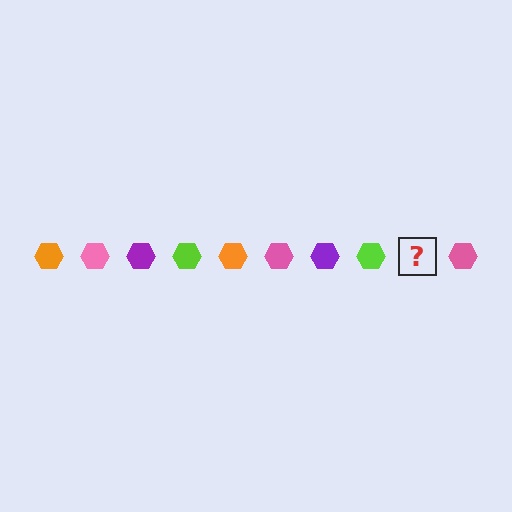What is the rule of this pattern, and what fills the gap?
The rule is that the pattern cycles through orange, pink, purple, lime hexagons. The gap should be filled with an orange hexagon.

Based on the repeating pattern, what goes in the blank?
The blank should be an orange hexagon.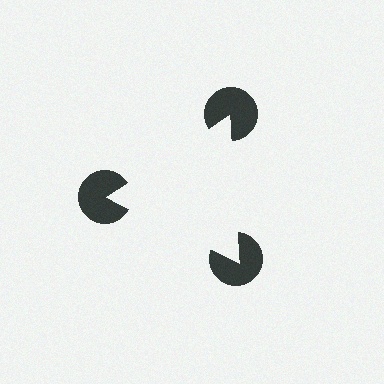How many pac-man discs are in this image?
There are 3 — one at each vertex of the illusory triangle.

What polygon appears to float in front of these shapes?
An illusory triangle — its edges are inferred from the aligned wedge cuts in the pac-man discs, not physically drawn.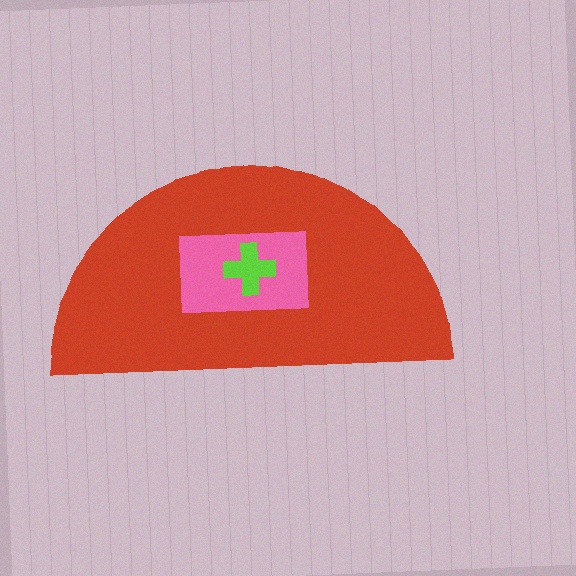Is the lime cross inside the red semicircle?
Yes.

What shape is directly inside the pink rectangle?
The lime cross.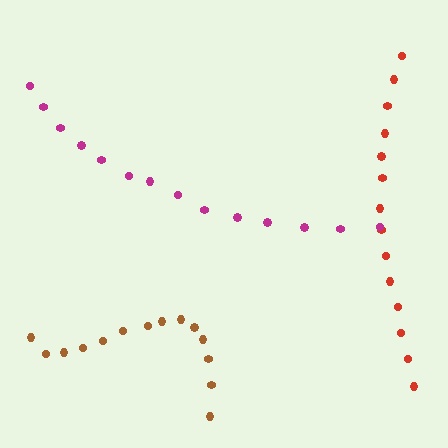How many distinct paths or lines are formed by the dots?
There are 3 distinct paths.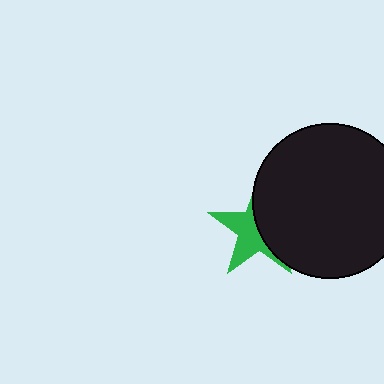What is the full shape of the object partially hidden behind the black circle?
The partially hidden object is a green star.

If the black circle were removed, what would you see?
You would see the complete green star.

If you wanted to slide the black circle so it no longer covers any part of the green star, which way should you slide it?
Slide it right — that is the most direct way to separate the two shapes.